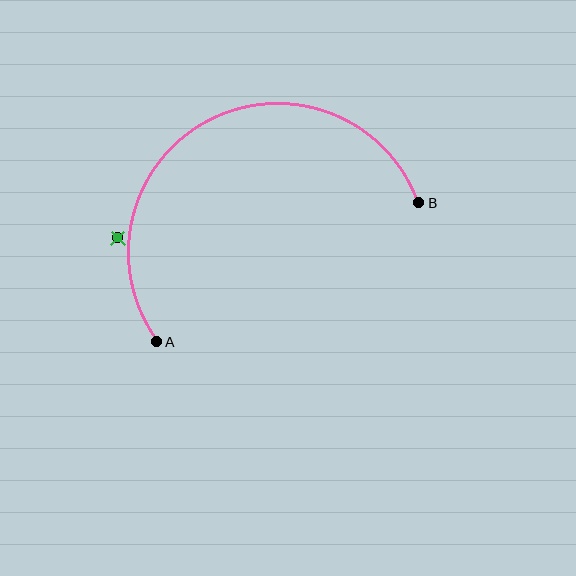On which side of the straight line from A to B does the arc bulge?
The arc bulges above the straight line connecting A and B.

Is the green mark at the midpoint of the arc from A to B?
No — the green mark does not lie on the arc at all. It sits slightly outside the curve.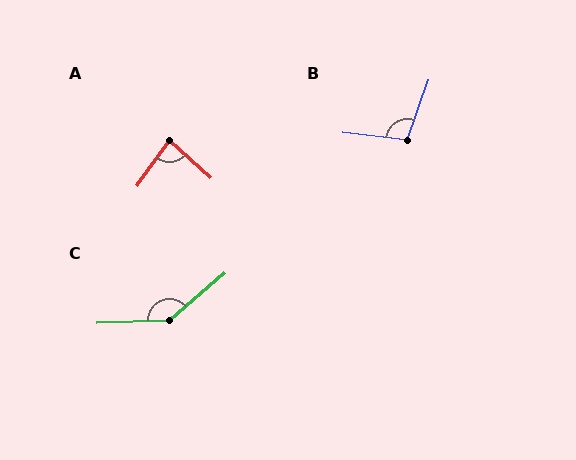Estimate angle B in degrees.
Approximately 102 degrees.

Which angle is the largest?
C, at approximately 142 degrees.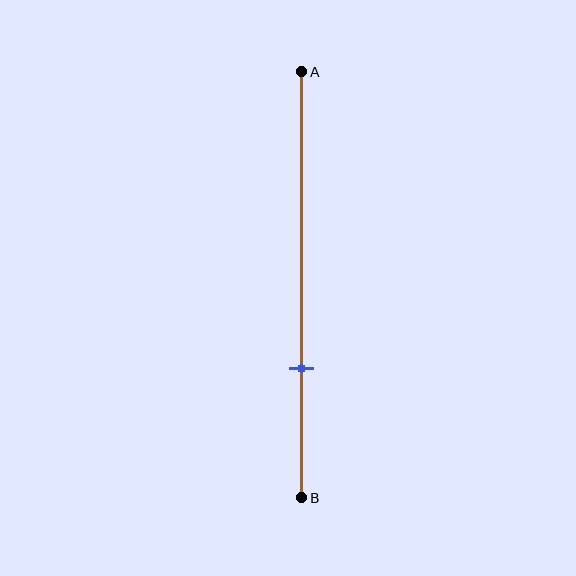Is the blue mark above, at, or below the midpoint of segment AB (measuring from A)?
The blue mark is below the midpoint of segment AB.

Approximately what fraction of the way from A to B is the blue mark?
The blue mark is approximately 70% of the way from A to B.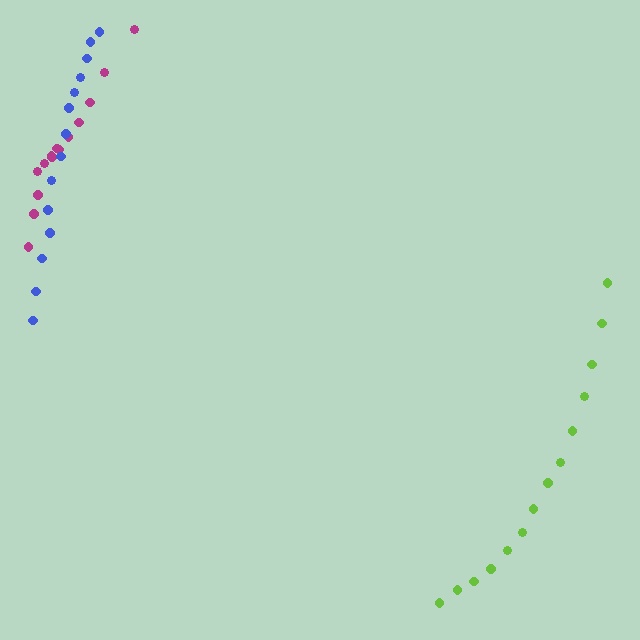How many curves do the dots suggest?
There are 3 distinct paths.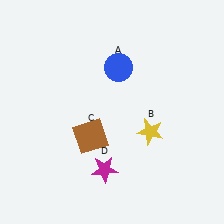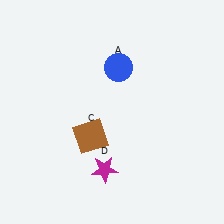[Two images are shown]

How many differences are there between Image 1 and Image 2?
There is 1 difference between the two images.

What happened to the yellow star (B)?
The yellow star (B) was removed in Image 2. It was in the bottom-right area of Image 1.